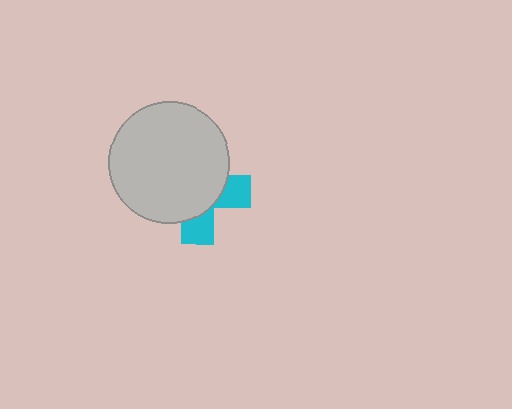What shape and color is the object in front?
The object in front is a light gray circle.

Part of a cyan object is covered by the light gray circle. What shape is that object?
It is a cross.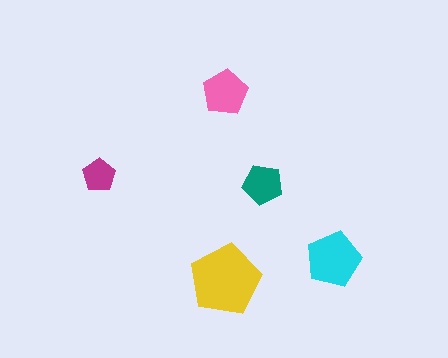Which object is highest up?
The pink pentagon is topmost.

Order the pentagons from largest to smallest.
the yellow one, the cyan one, the pink one, the teal one, the magenta one.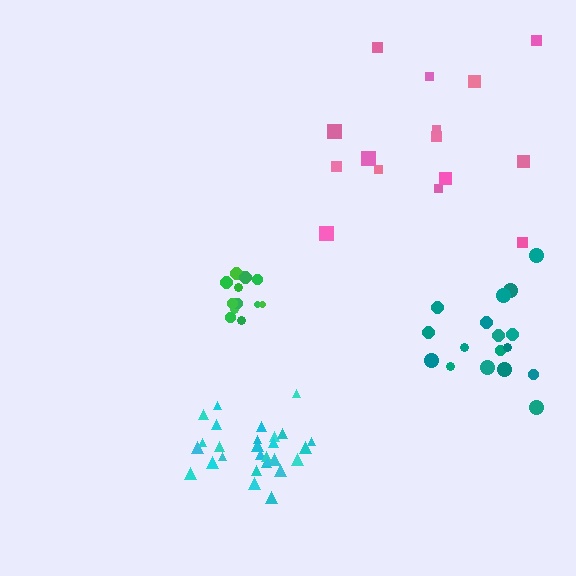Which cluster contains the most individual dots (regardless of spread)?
Cyan (28).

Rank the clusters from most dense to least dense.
cyan, green, teal, pink.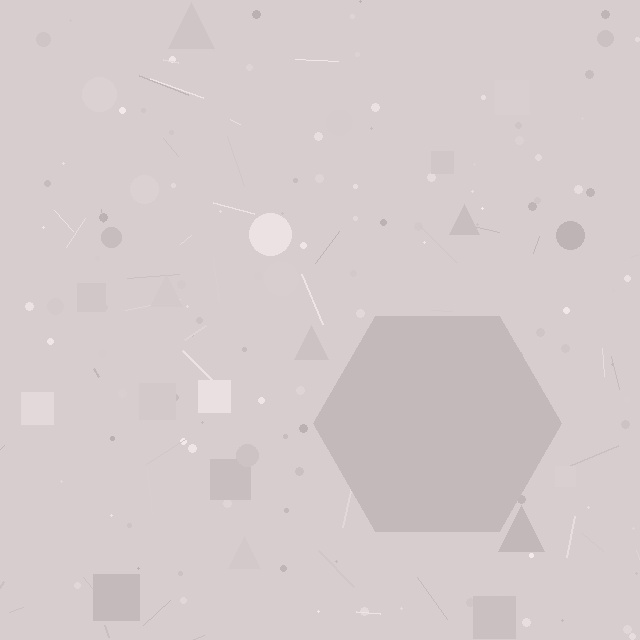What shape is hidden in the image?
A hexagon is hidden in the image.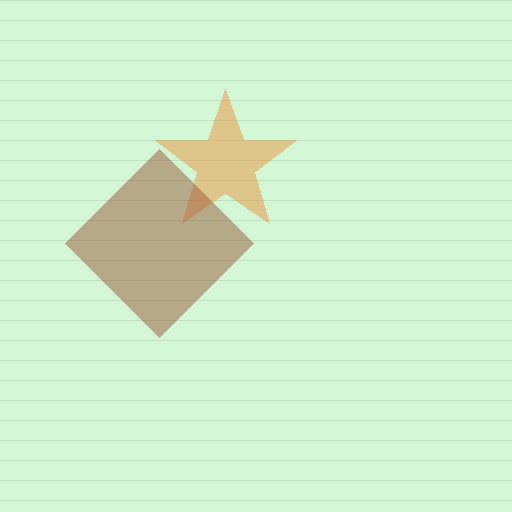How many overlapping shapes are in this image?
There are 2 overlapping shapes in the image.